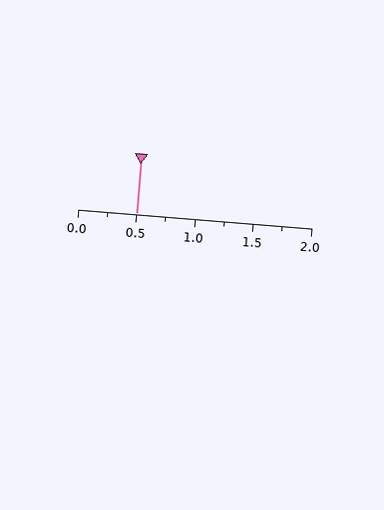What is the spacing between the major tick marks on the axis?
The major ticks are spaced 0.5 apart.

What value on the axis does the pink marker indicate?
The marker indicates approximately 0.5.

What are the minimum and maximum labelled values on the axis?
The axis runs from 0.0 to 2.0.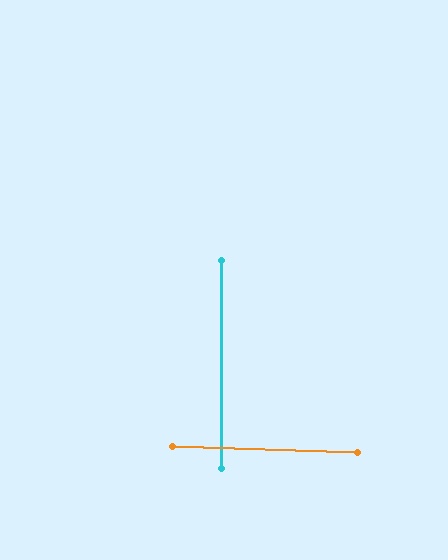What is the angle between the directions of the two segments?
Approximately 88 degrees.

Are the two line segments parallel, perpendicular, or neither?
Perpendicular — they meet at approximately 88°.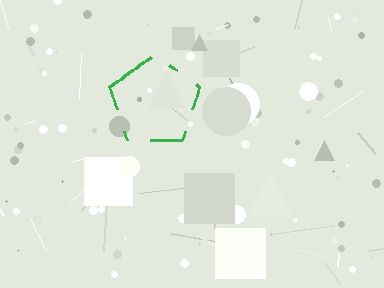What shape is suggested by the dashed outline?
The dashed outline suggests a pentagon.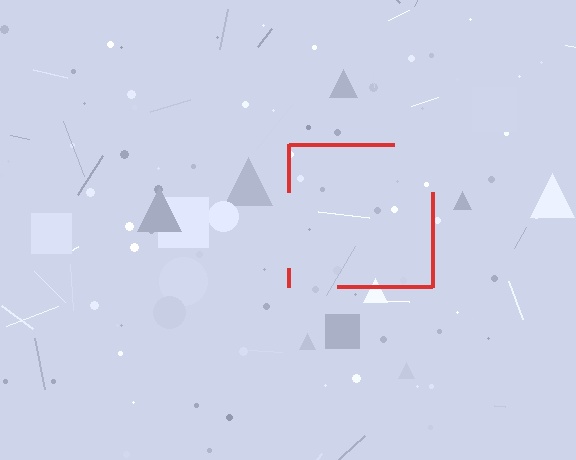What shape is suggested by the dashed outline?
The dashed outline suggests a square.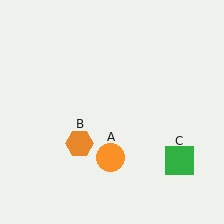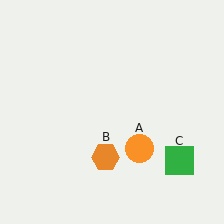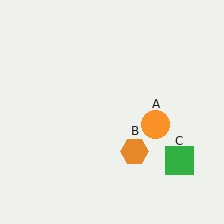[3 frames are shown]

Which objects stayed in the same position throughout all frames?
Green square (object C) remained stationary.